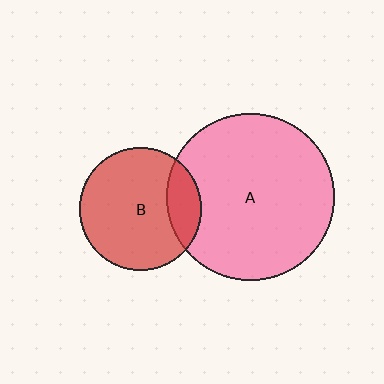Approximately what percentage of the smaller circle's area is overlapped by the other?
Approximately 20%.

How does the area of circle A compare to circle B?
Approximately 1.9 times.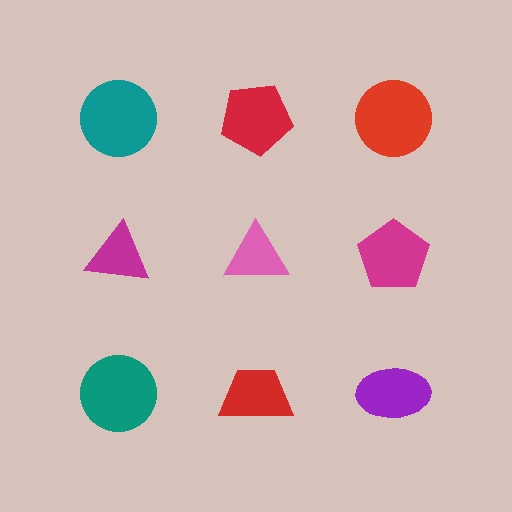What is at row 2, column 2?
A pink triangle.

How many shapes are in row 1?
3 shapes.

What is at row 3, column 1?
A teal circle.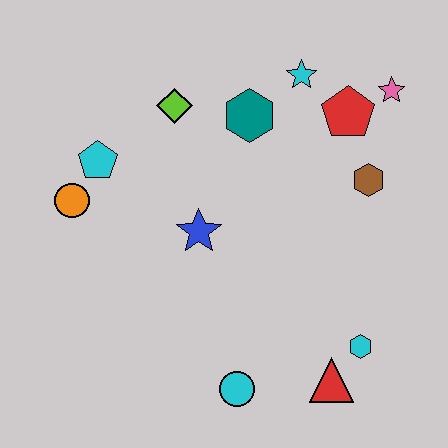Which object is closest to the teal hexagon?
The cyan star is closest to the teal hexagon.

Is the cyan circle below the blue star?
Yes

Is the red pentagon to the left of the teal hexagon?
No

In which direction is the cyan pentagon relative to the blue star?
The cyan pentagon is to the left of the blue star.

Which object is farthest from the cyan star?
The cyan circle is farthest from the cyan star.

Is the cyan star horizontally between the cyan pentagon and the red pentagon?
Yes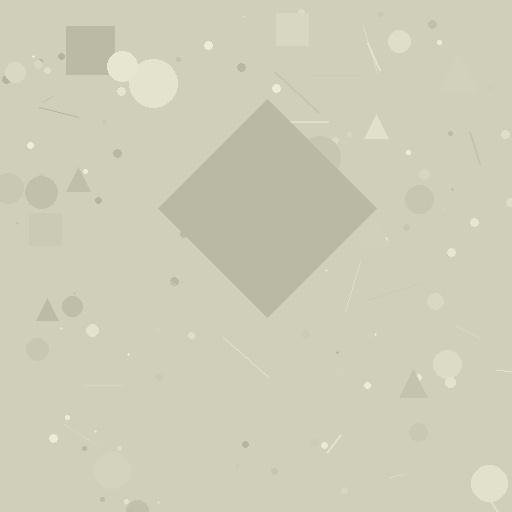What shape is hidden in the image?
A diamond is hidden in the image.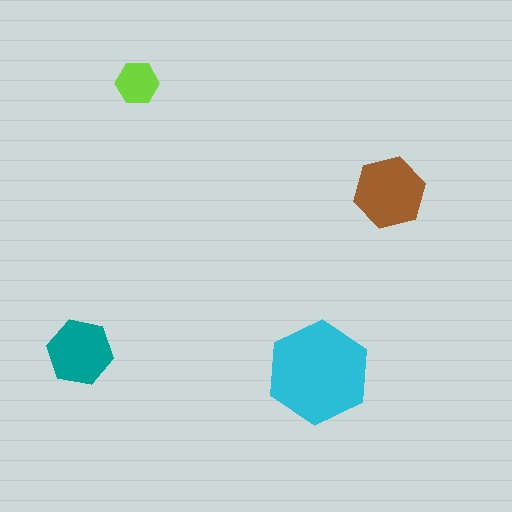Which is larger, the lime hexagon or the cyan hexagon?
The cyan one.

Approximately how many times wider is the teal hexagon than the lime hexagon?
About 1.5 times wider.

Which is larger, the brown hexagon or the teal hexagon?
The brown one.